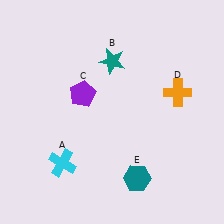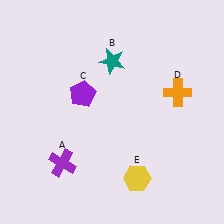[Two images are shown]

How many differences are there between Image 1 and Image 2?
There are 2 differences between the two images.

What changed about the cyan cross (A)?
In Image 1, A is cyan. In Image 2, it changed to purple.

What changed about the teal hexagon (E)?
In Image 1, E is teal. In Image 2, it changed to yellow.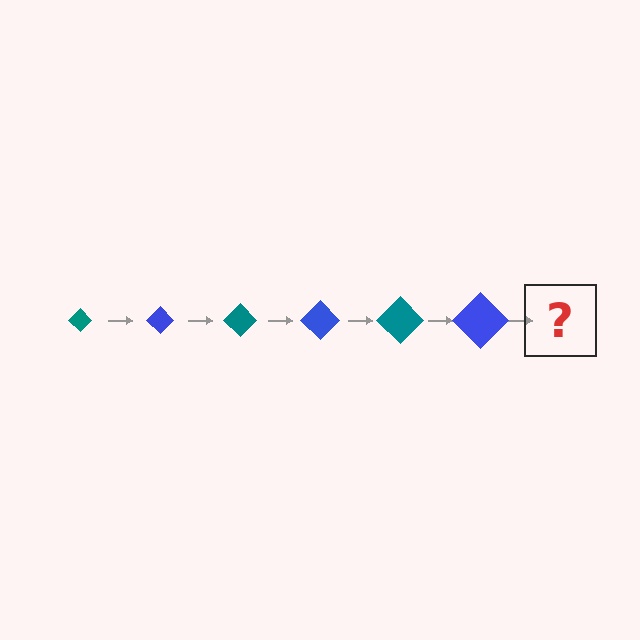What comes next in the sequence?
The next element should be a teal diamond, larger than the previous one.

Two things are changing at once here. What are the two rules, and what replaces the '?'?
The two rules are that the diamond grows larger each step and the color cycles through teal and blue. The '?' should be a teal diamond, larger than the previous one.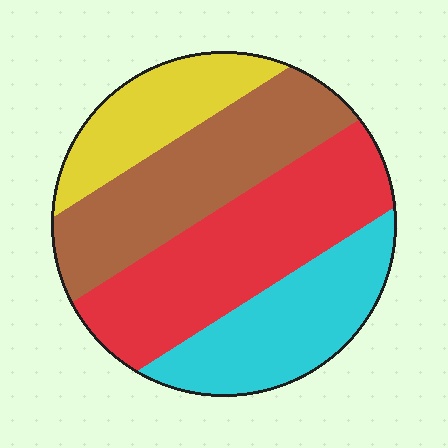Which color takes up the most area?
Red, at roughly 35%.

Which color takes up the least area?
Yellow, at roughly 15%.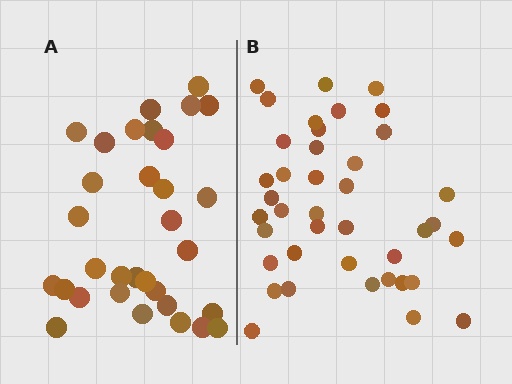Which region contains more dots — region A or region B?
Region B (the right region) has more dots.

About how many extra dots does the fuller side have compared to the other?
Region B has roughly 8 or so more dots than region A.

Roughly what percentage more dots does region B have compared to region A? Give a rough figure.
About 25% more.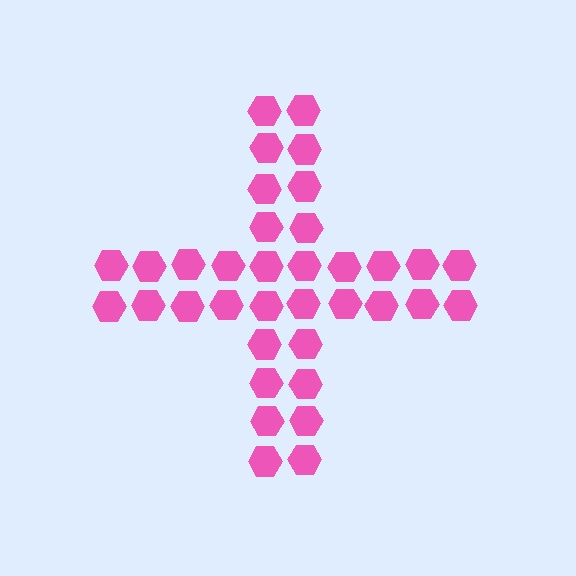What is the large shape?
The large shape is a cross.